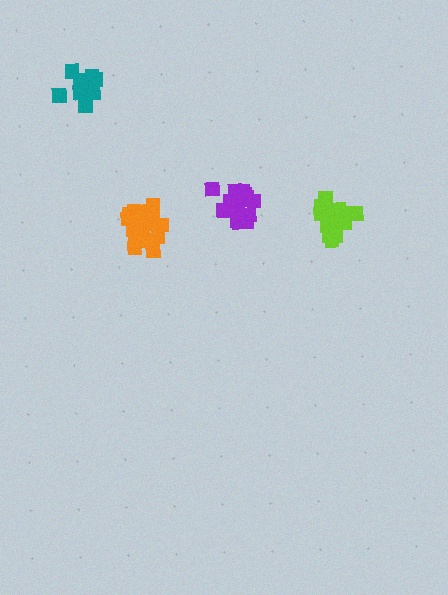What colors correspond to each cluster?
The clusters are colored: lime, orange, teal, purple.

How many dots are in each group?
Group 1: 17 dots, Group 2: 17 dots, Group 3: 13 dots, Group 4: 18 dots (65 total).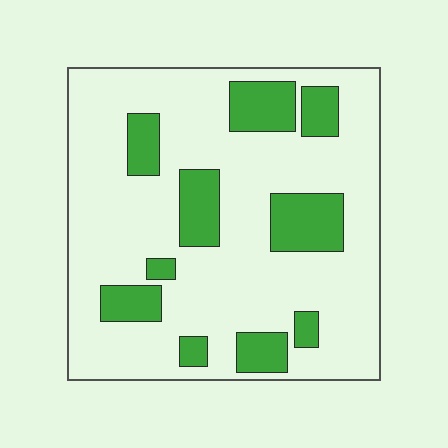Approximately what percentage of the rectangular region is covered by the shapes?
Approximately 20%.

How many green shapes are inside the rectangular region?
10.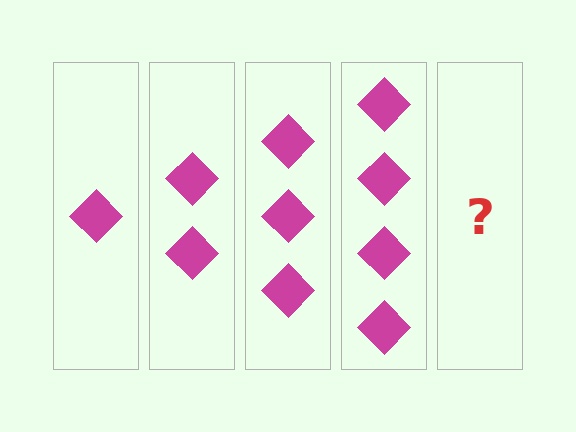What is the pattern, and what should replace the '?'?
The pattern is that each step adds one more diamond. The '?' should be 5 diamonds.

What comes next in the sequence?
The next element should be 5 diamonds.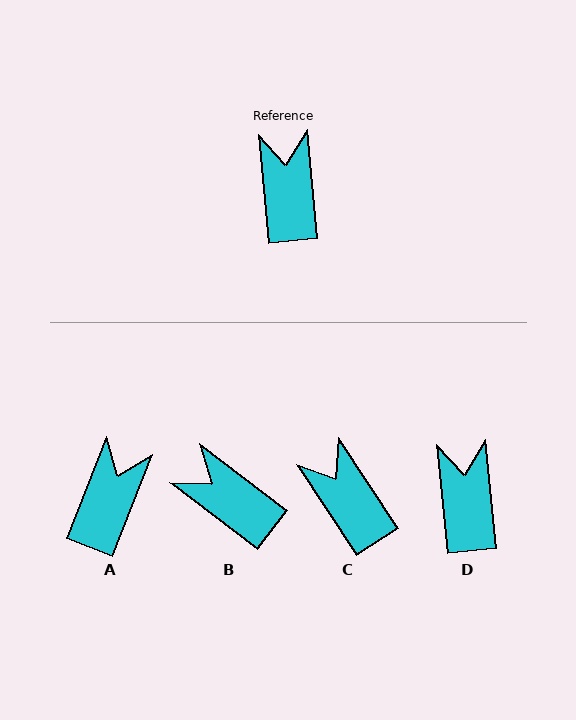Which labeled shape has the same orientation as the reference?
D.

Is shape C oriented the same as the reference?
No, it is off by about 28 degrees.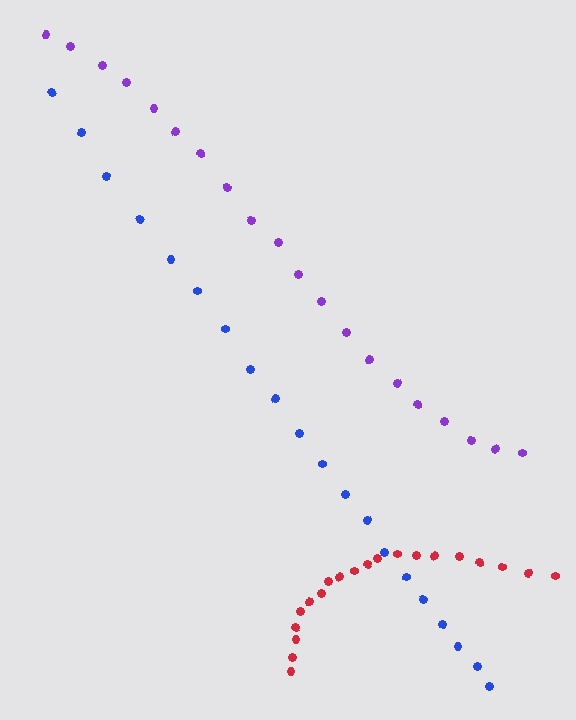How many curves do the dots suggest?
There are 3 distinct paths.